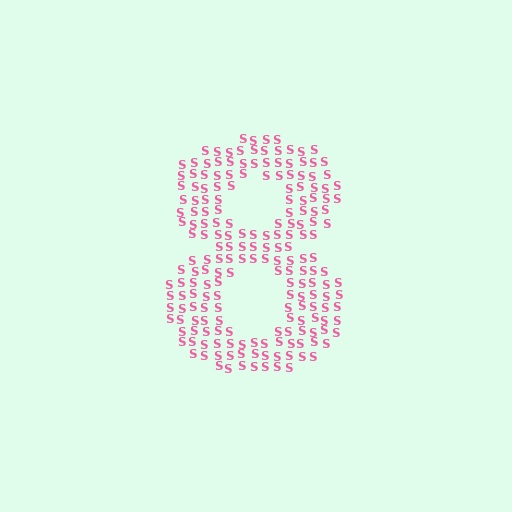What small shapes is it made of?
It is made of small letter S's.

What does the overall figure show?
The overall figure shows the digit 8.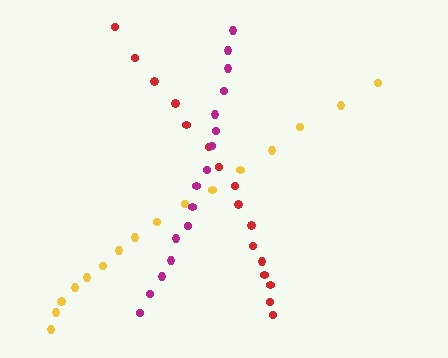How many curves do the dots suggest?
There are 3 distinct paths.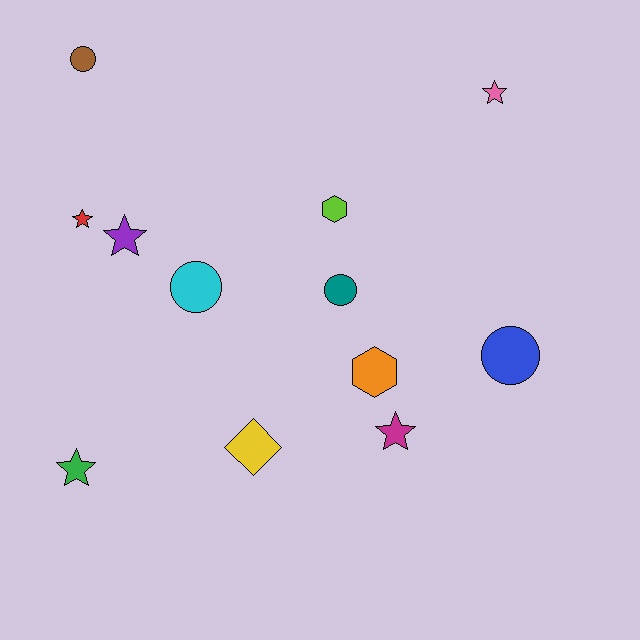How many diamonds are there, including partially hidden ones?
There is 1 diamond.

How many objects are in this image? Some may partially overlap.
There are 12 objects.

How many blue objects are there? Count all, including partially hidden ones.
There is 1 blue object.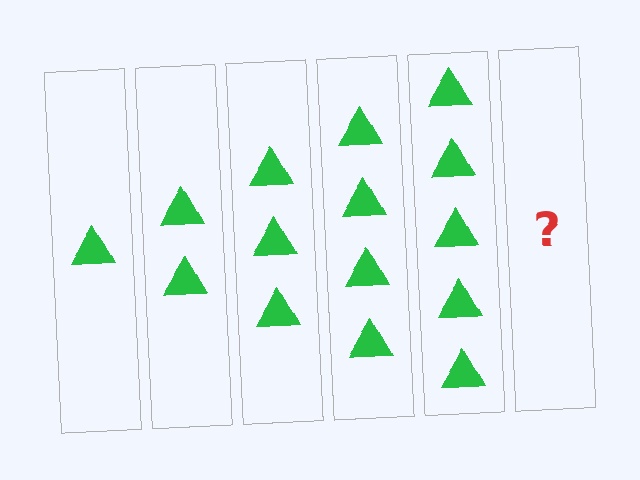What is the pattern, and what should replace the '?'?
The pattern is that each step adds one more triangle. The '?' should be 6 triangles.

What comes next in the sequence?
The next element should be 6 triangles.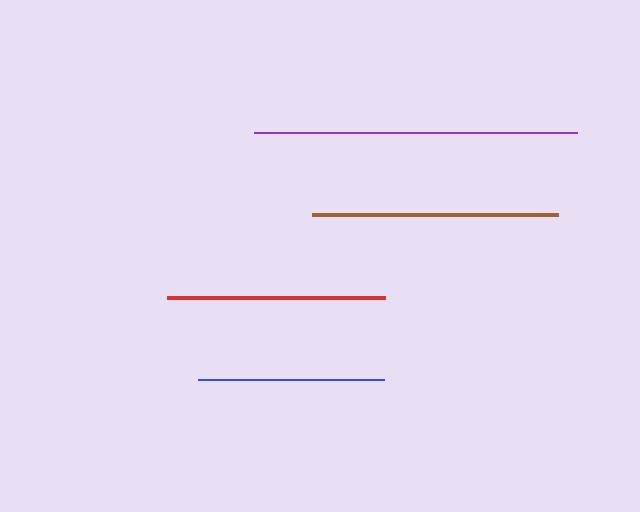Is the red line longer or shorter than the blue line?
The red line is longer than the blue line.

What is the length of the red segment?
The red segment is approximately 217 pixels long.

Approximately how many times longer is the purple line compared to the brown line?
The purple line is approximately 1.3 times the length of the brown line.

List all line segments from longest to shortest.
From longest to shortest: purple, brown, red, blue.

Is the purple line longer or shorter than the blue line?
The purple line is longer than the blue line.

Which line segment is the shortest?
The blue line is the shortest at approximately 185 pixels.